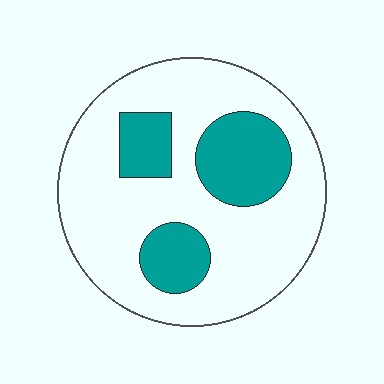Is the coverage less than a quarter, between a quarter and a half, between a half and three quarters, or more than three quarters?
Between a quarter and a half.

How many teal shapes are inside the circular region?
3.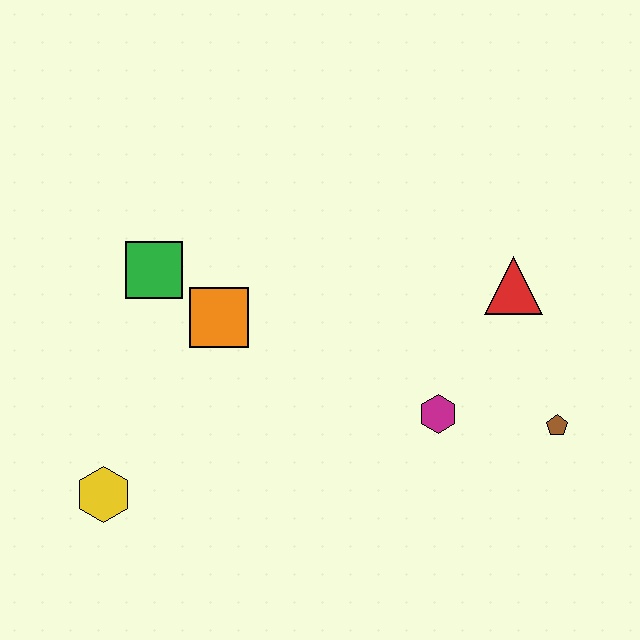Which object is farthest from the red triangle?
The yellow hexagon is farthest from the red triangle.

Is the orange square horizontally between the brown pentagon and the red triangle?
No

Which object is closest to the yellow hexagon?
The orange square is closest to the yellow hexagon.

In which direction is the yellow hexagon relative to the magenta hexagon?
The yellow hexagon is to the left of the magenta hexagon.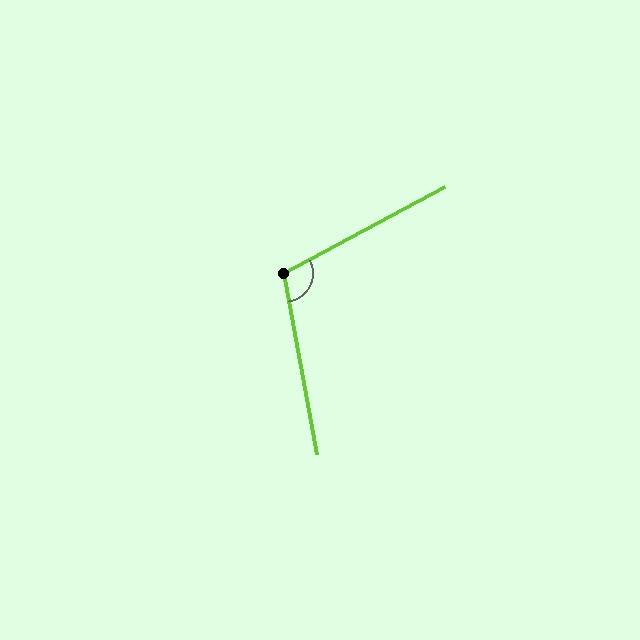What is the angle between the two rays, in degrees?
Approximately 108 degrees.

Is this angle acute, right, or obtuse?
It is obtuse.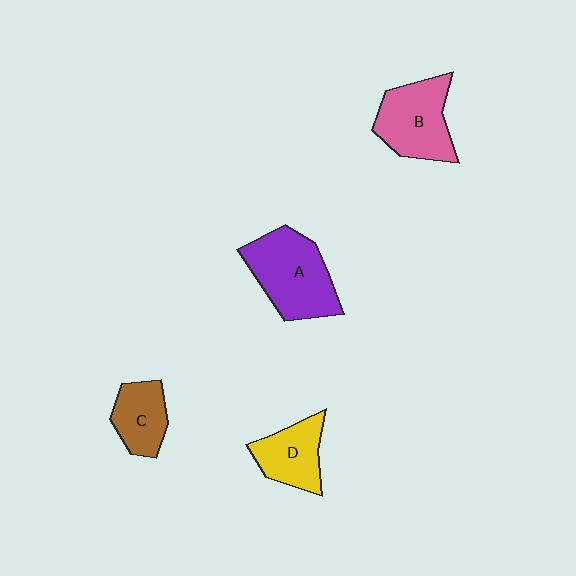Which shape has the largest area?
Shape A (purple).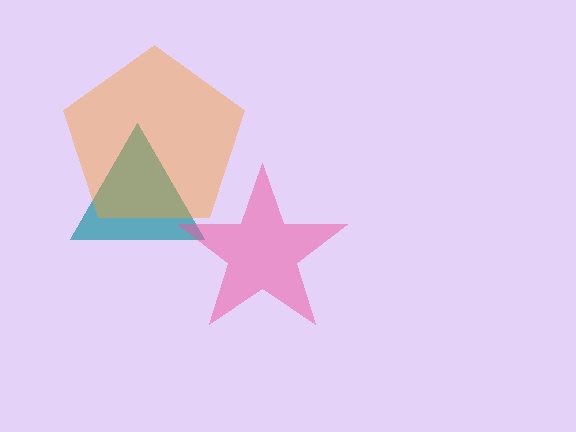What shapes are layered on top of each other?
The layered shapes are: a teal triangle, a pink star, an orange pentagon.